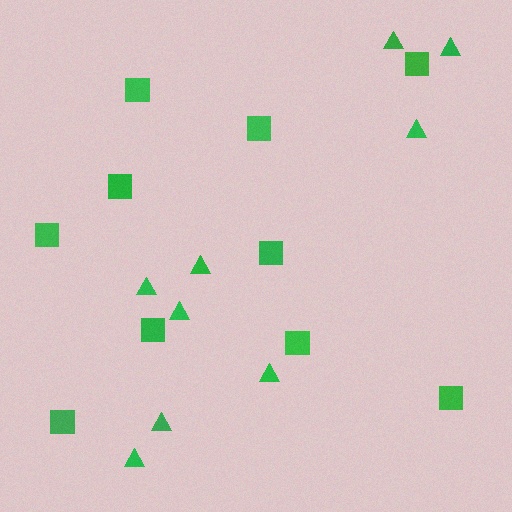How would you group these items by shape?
There are 2 groups: one group of triangles (9) and one group of squares (10).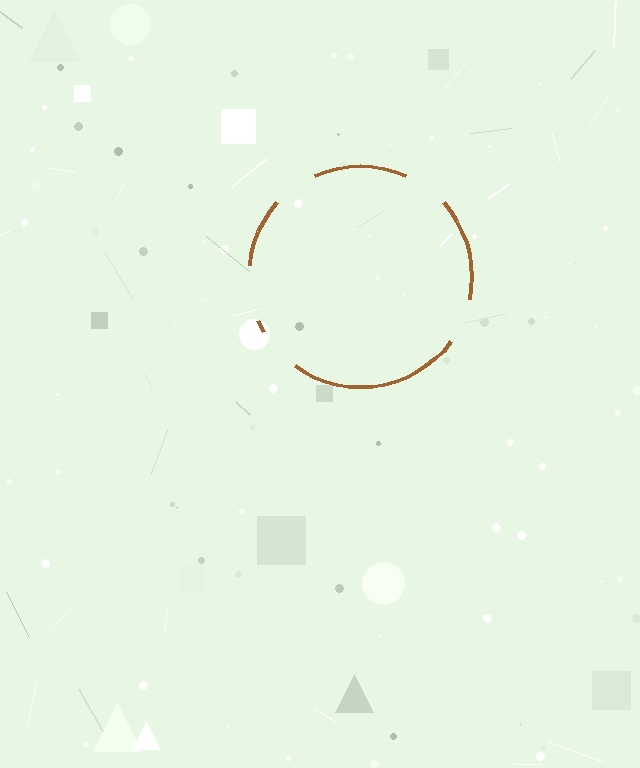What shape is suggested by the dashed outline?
The dashed outline suggests a circle.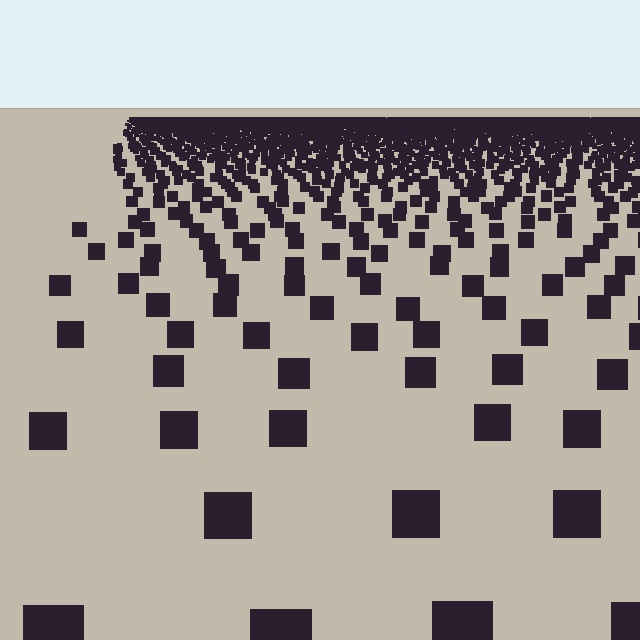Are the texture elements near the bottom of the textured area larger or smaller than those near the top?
Larger. Near the bottom, elements are closer to the viewer and appear at a bigger on-screen size.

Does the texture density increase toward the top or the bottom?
Density increases toward the top.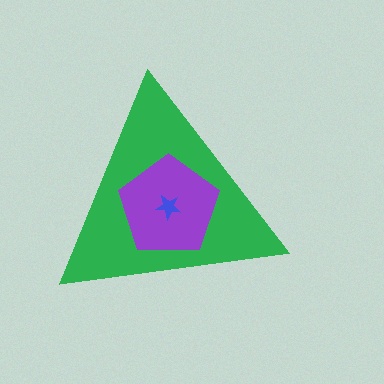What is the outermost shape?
The green triangle.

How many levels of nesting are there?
3.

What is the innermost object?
The blue star.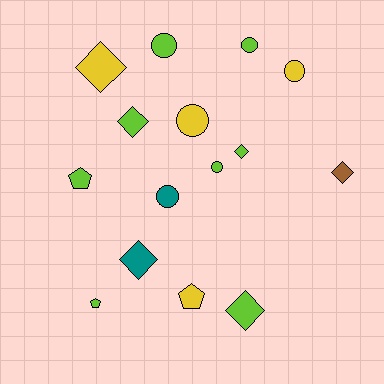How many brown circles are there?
There are no brown circles.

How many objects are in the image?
There are 15 objects.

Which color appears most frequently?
Lime, with 8 objects.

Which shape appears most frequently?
Diamond, with 6 objects.